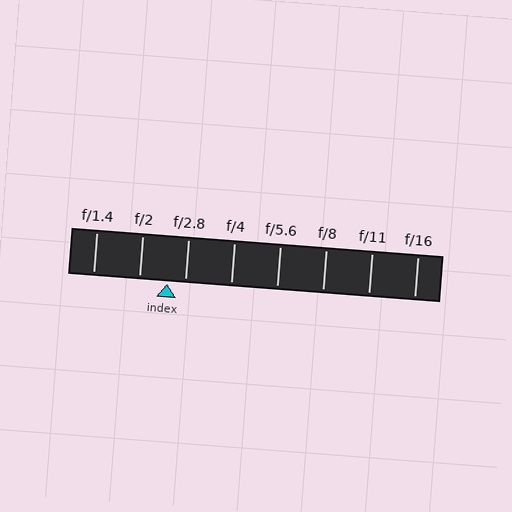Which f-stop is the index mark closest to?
The index mark is closest to f/2.8.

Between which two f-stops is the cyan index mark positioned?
The index mark is between f/2 and f/2.8.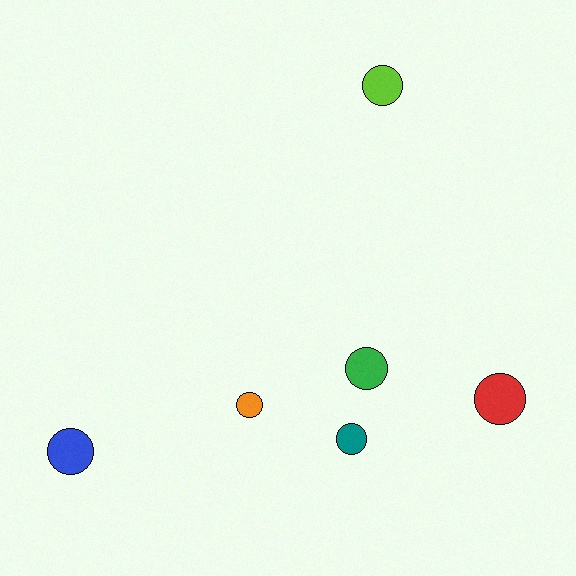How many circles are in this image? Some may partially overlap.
There are 6 circles.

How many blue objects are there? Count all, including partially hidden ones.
There is 1 blue object.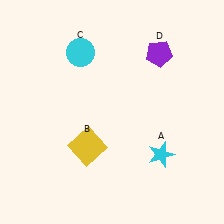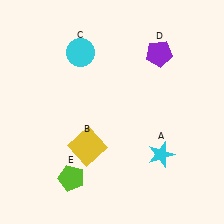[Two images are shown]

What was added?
A lime pentagon (E) was added in Image 2.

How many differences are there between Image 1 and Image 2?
There is 1 difference between the two images.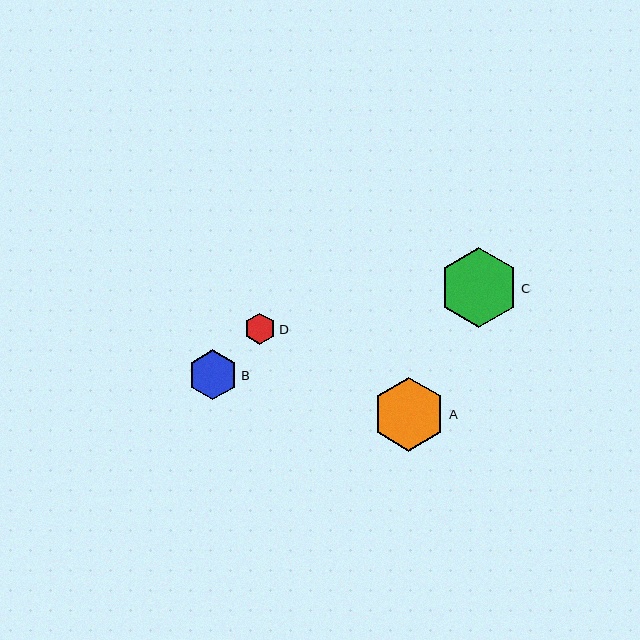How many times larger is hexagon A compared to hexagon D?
Hexagon A is approximately 2.3 times the size of hexagon D.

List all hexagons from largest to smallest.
From largest to smallest: C, A, B, D.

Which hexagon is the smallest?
Hexagon D is the smallest with a size of approximately 32 pixels.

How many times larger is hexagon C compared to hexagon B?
Hexagon C is approximately 1.6 times the size of hexagon B.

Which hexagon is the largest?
Hexagon C is the largest with a size of approximately 79 pixels.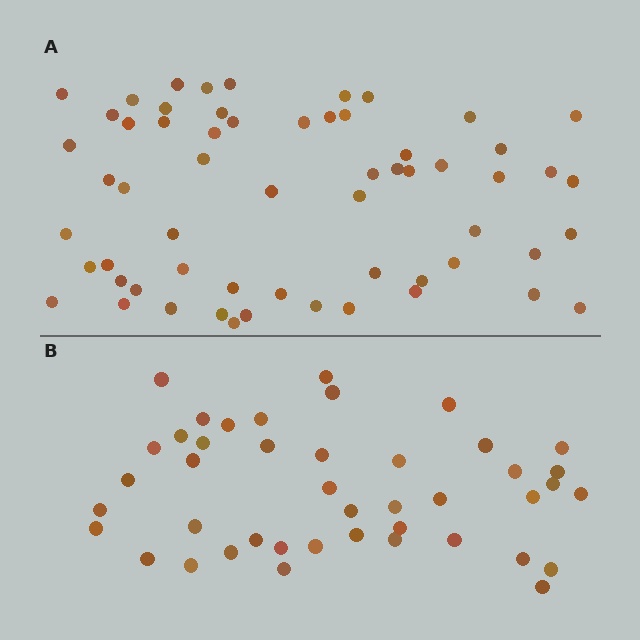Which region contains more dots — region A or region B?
Region A (the top region) has more dots.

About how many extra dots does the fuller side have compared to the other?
Region A has approximately 15 more dots than region B.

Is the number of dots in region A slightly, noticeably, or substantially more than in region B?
Region A has noticeably more, but not dramatically so. The ratio is roughly 1.4 to 1.